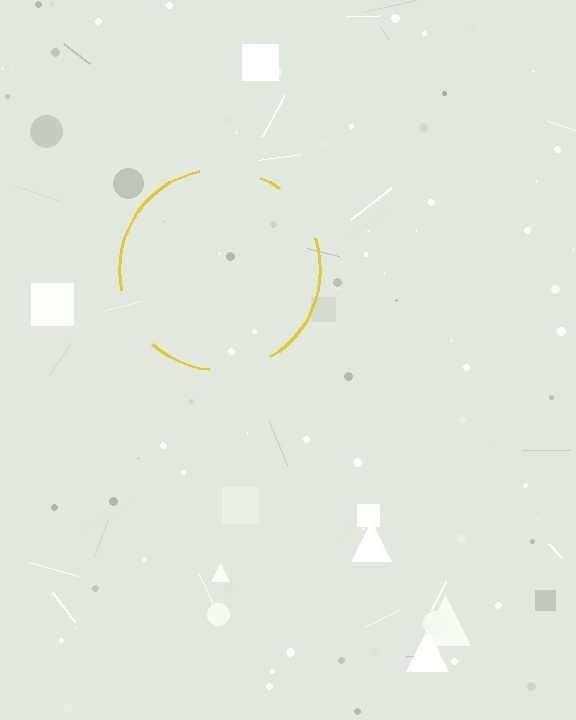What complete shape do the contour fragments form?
The contour fragments form a circle.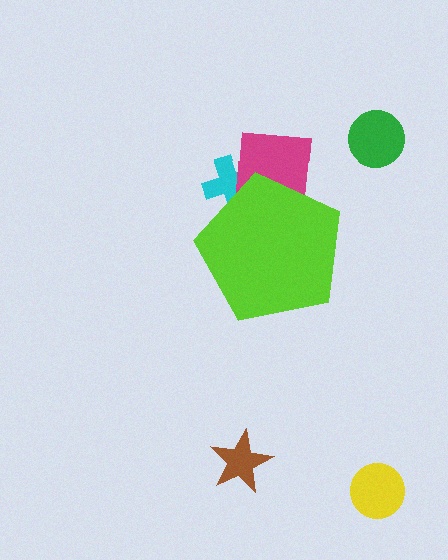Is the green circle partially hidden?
No, the green circle is fully visible.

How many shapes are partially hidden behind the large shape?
2 shapes are partially hidden.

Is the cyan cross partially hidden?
Yes, the cyan cross is partially hidden behind the lime pentagon.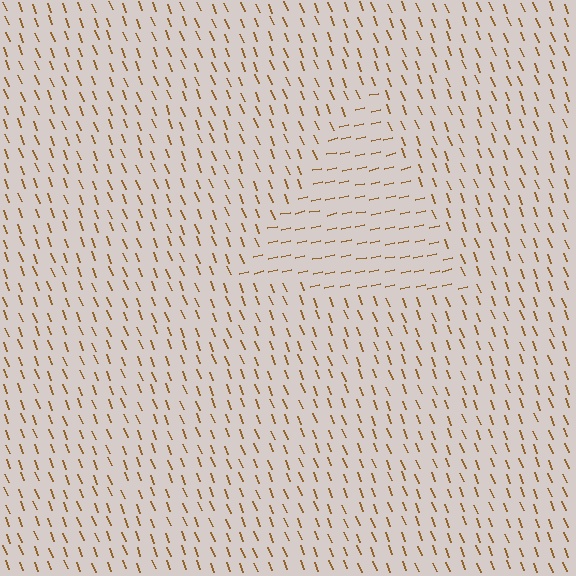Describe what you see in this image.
The image is filled with small brown line segments. A triangle region in the image has lines oriented differently from the surrounding lines, creating a visible texture boundary.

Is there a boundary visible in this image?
Yes, there is a texture boundary formed by a change in line orientation.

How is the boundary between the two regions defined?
The boundary is defined purely by a change in line orientation (approximately 81 degrees difference). All lines are the same color and thickness.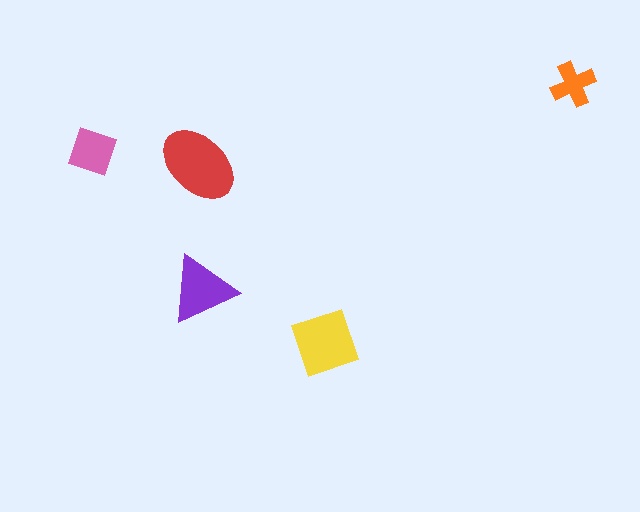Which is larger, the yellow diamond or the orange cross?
The yellow diamond.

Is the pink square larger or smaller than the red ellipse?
Smaller.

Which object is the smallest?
The orange cross.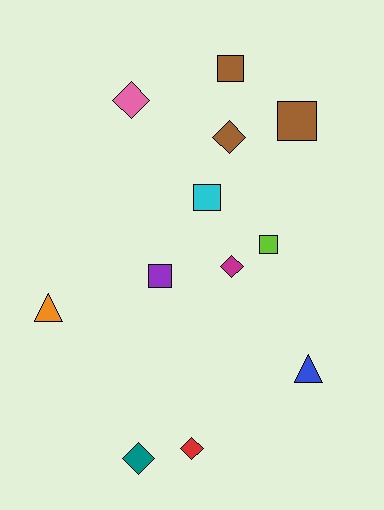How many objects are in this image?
There are 12 objects.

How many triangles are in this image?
There are 2 triangles.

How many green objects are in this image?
There are no green objects.